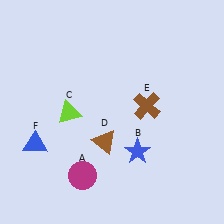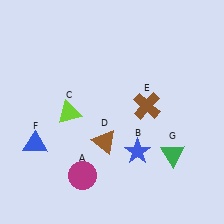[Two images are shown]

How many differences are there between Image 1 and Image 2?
There is 1 difference between the two images.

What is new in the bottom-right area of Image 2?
A green triangle (G) was added in the bottom-right area of Image 2.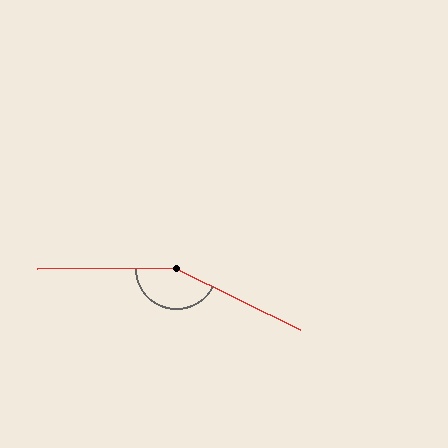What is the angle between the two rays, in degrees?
Approximately 154 degrees.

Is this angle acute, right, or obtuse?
It is obtuse.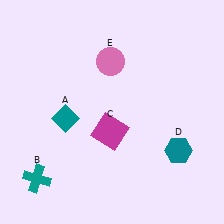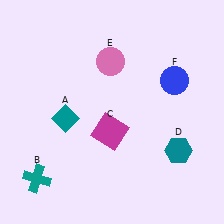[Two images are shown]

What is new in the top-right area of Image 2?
A blue circle (F) was added in the top-right area of Image 2.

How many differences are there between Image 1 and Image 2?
There is 1 difference between the two images.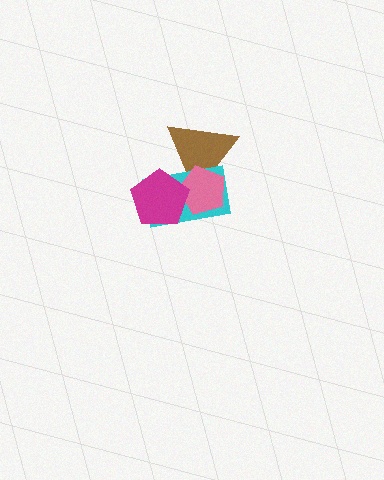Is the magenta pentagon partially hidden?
No, no other shape covers it.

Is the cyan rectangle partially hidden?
Yes, it is partially covered by another shape.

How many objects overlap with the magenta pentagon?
3 objects overlap with the magenta pentagon.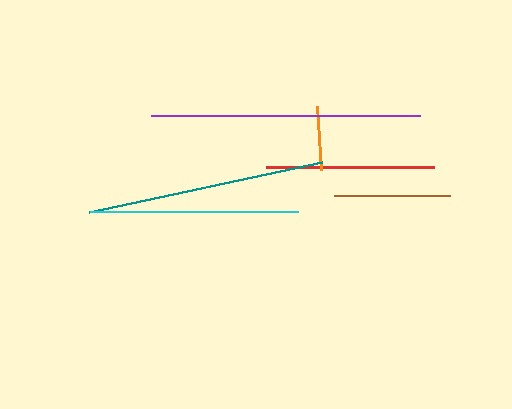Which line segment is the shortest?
The orange line is the shortest at approximately 64 pixels.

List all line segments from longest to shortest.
From longest to shortest: purple, teal, cyan, red, brown, orange.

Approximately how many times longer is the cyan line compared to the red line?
The cyan line is approximately 1.2 times the length of the red line.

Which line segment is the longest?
The purple line is the longest at approximately 268 pixels.